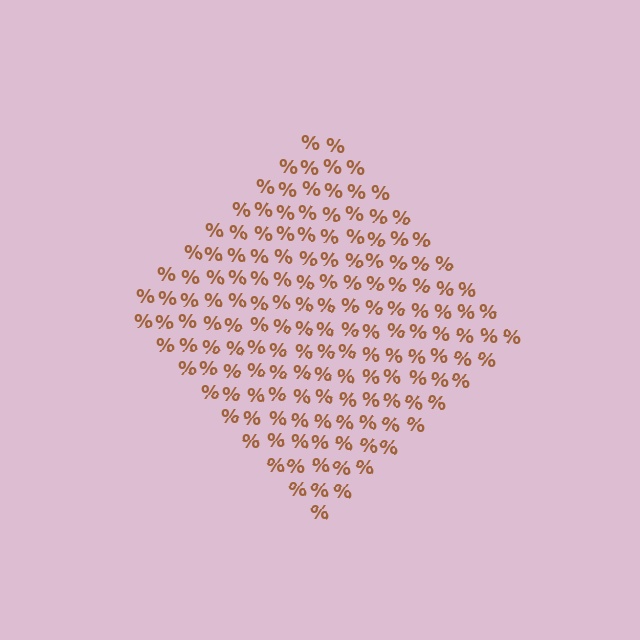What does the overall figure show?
The overall figure shows a diamond.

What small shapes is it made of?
It is made of small percent signs.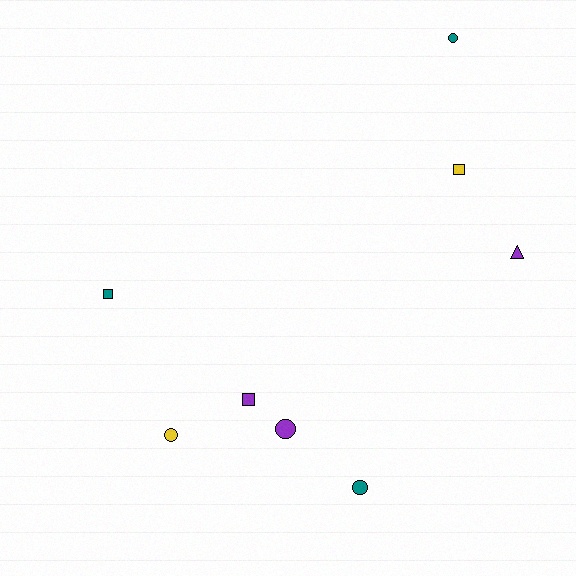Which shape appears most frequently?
Circle, with 4 objects.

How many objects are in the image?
There are 8 objects.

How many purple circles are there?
There is 1 purple circle.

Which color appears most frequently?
Teal, with 3 objects.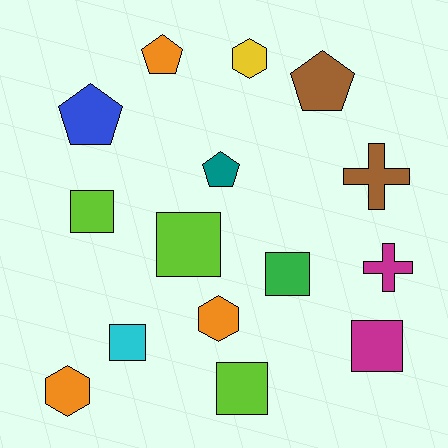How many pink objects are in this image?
There are no pink objects.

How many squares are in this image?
There are 6 squares.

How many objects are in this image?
There are 15 objects.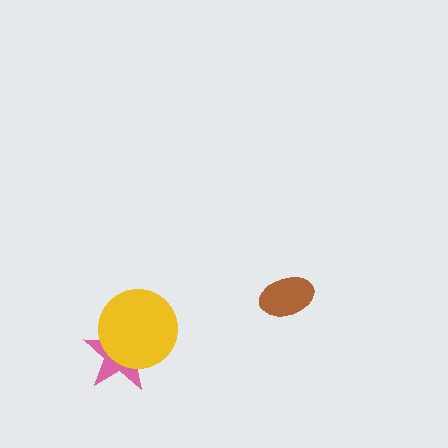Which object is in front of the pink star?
The yellow circle is in front of the pink star.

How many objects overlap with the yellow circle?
1 object overlaps with the yellow circle.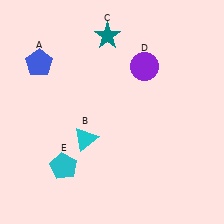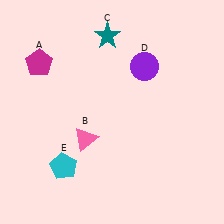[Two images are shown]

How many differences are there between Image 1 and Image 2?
There are 2 differences between the two images.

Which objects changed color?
A changed from blue to magenta. B changed from cyan to pink.